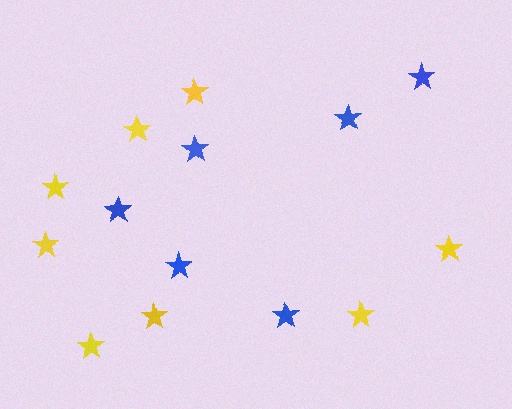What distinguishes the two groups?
There are 2 groups: one group of yellow stars (8) and one group of blue stars (6).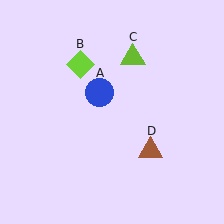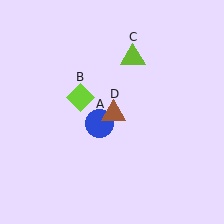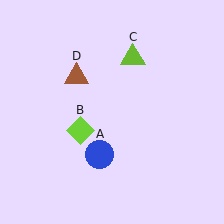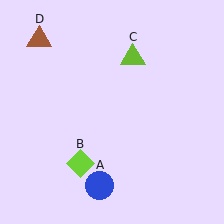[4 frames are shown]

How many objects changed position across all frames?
3 objects changed position: blue circle (object A), lime diamond (object B), brown triangle (object D).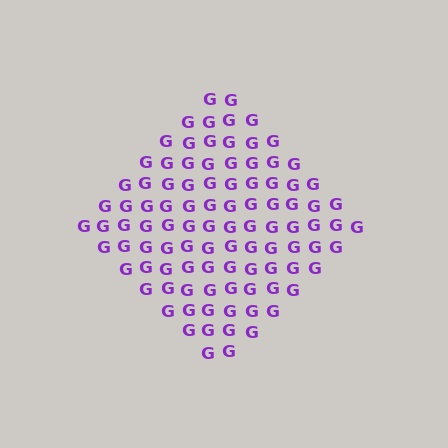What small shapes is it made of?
It is made of small letter G's.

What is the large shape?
The large shape is a diamond.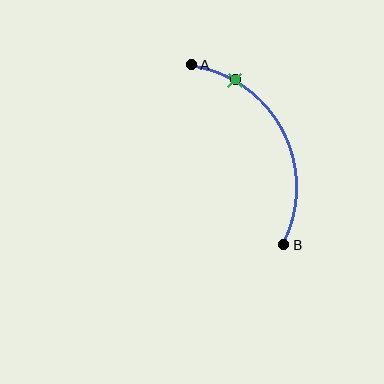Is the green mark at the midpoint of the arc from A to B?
No. The green mark lies on the arc but is closer to endpoint A. The arc midpoint would be at the point on the curve equidistant along the arc from both A and B.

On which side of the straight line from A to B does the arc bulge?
The arc bulges to the right of the straight line connecting A and B.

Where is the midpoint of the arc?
The arc midpoint is the point on the curve farthest from the straight line joining A and B. It sits to the right of that line.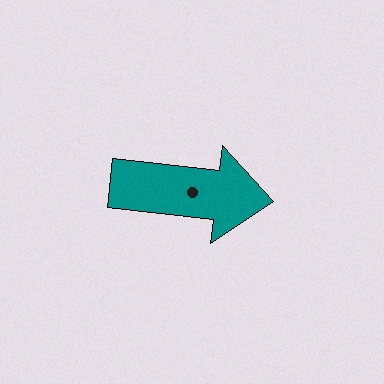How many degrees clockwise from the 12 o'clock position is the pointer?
Approximately 96 degrees.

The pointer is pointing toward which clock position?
Roughly 3 o'clock.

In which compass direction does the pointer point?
East.